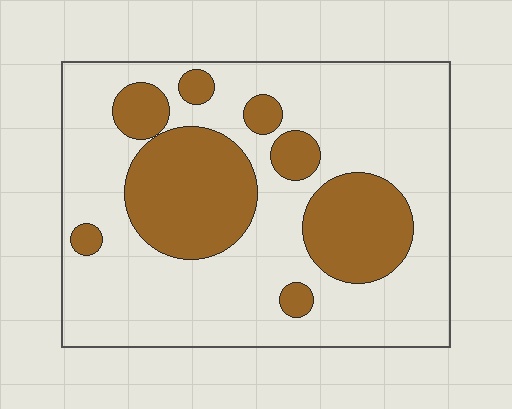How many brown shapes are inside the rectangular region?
8.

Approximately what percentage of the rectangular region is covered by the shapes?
Approximately 30%.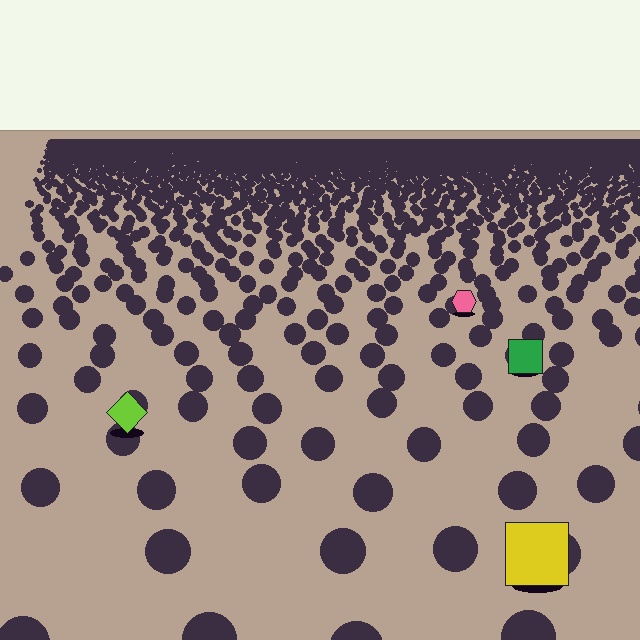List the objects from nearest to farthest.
From nearest to farthest: the yellow square, the lime diamond, the green square, the pink hexagon.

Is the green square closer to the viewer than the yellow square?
No. The yellow square is closer — you can tell from the texture gradient: the ground texture is coarser near it.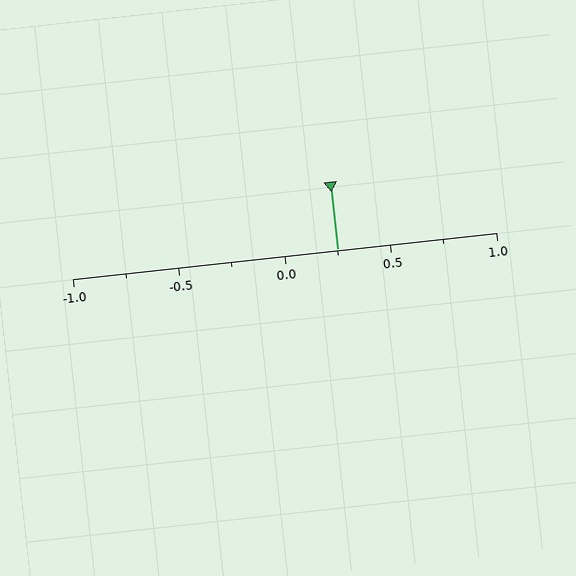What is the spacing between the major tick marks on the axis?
The major ticks are spaced 0.5 apart.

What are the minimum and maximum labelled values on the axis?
The axis runs from -1.0 to 1.0.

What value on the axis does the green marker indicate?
The marker indicates approximately 0.25.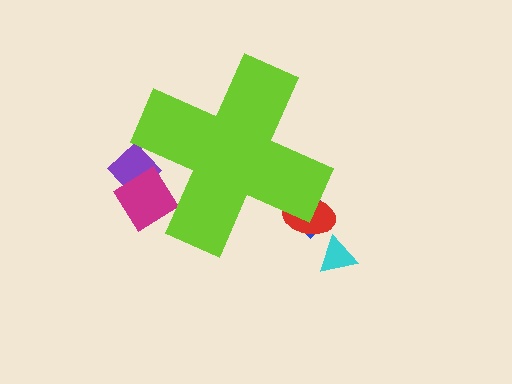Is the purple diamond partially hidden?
Yes, the purple diamond is partially hidden behind the lime cross.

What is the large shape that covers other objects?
A lime cross.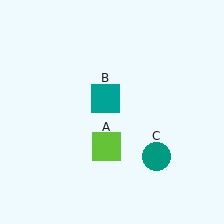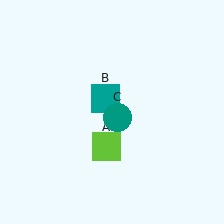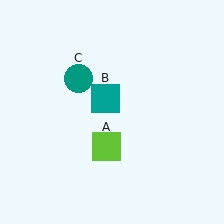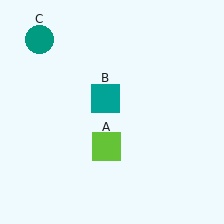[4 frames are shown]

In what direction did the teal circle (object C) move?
The teal circle (object C) moved up and to the left.